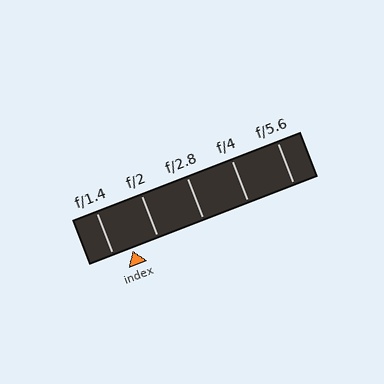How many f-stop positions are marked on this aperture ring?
There are 5 f-stop positions marked.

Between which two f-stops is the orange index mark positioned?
The index mark is between f/1.4 and f/2.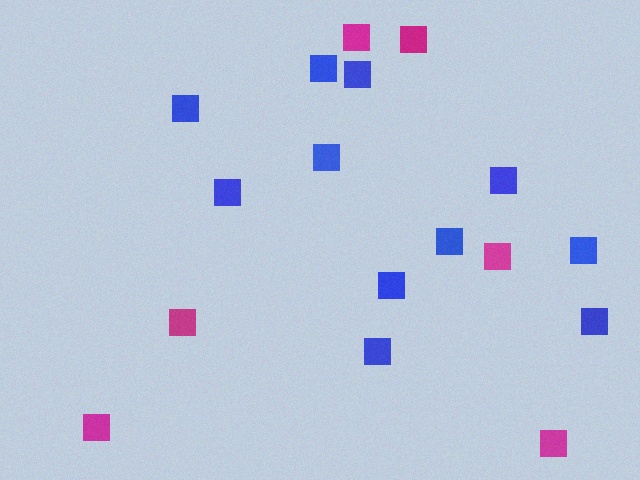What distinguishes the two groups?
There are 2 groups: one group of magenta squares (6) and one group of blue squares (11).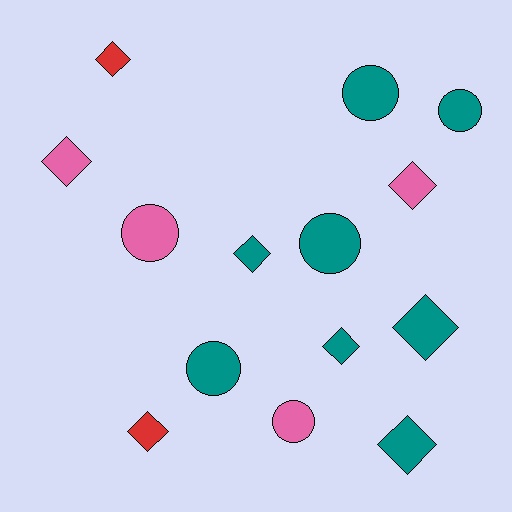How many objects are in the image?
There are 14 objects.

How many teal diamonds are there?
There are 4 teal diamonds.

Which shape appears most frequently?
Diamond, with 8 objects.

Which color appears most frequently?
Teal, with 8 objects.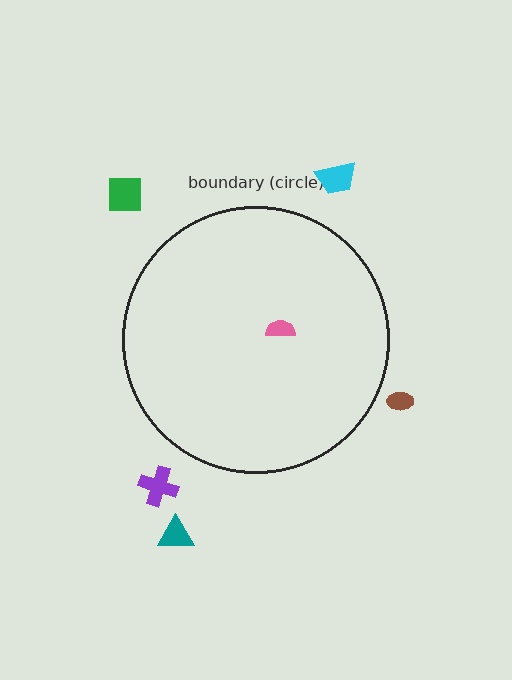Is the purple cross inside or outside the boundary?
Outside.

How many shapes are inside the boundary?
1 inside, 5 outside.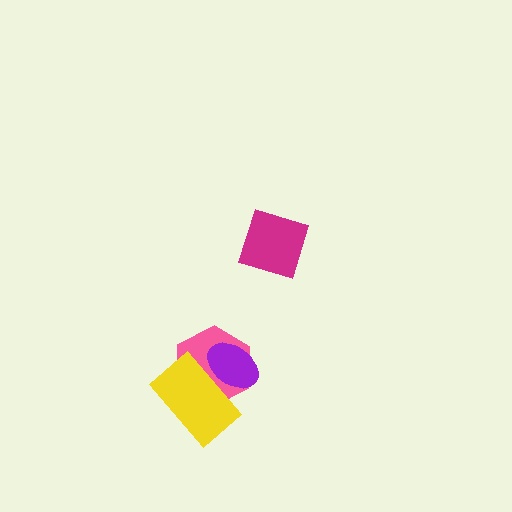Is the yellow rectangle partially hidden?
No, no other shape covers it.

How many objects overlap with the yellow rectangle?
2 objects overlap with the yellow rectangle.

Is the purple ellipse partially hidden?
Yes, it is partially covered by another shape.